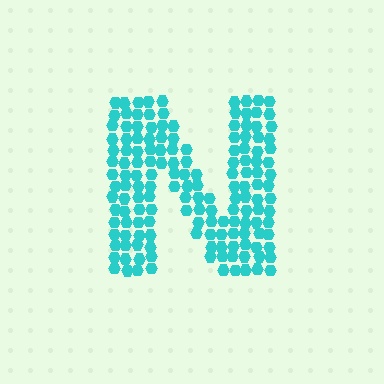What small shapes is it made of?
It is made of small hexagons.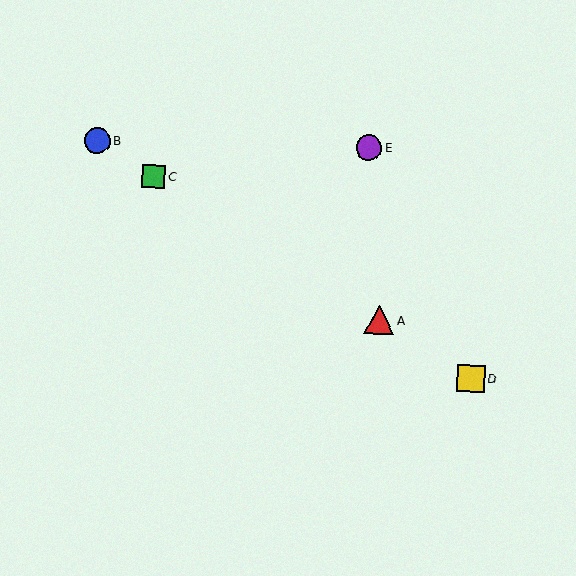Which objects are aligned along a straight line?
Objects A, B, C, D are aligned along a straight line.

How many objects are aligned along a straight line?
4 objects (A, B, C, D) are aligned along a straight line.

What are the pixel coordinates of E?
Object E is at (369, 147).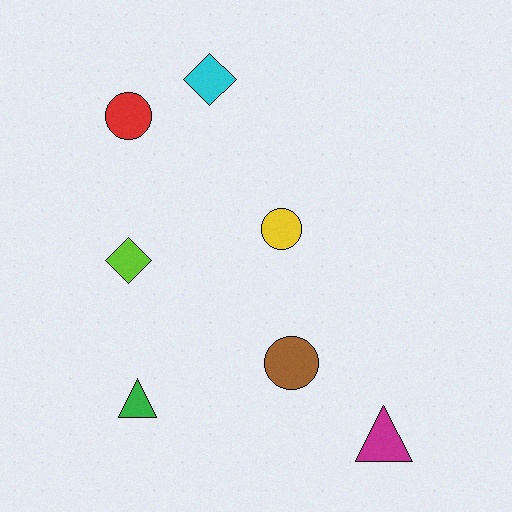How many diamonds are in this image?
There are 2 diamonds.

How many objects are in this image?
There are 7 objects.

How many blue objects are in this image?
There are no blue objects.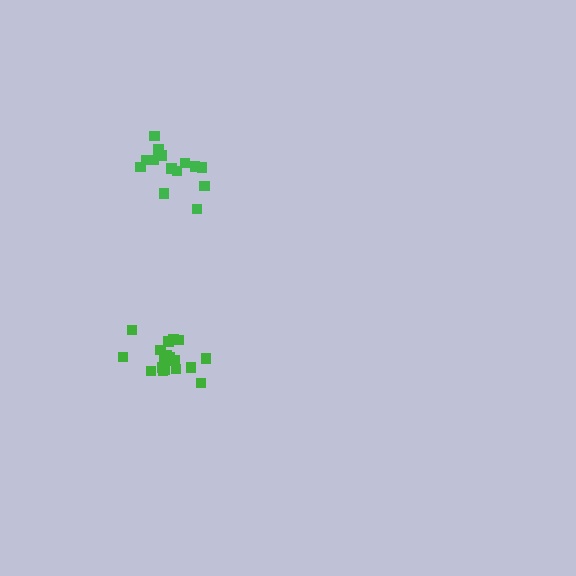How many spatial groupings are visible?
There are 2 spatial groupings.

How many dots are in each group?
Group 1: 14 dots, Group 2: 20 dots (34 total).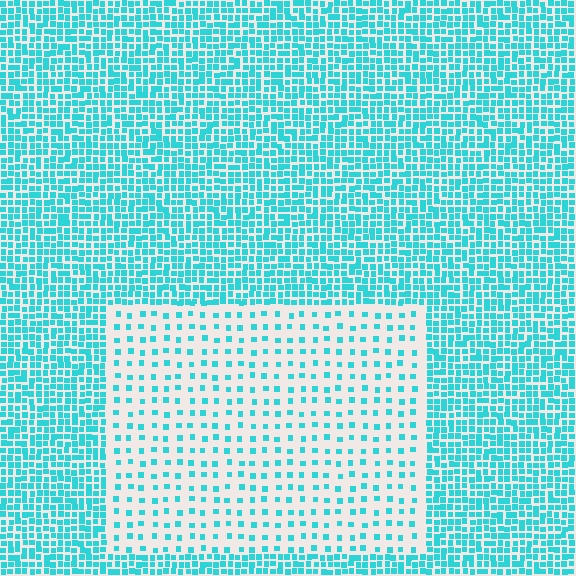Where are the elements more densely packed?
The elements are more densely packed outside the rectangle boundary.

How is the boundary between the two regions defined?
The boundary is defined by a change in element density (approximately 3.0x ratio). All elements are the same color, size, and shape.